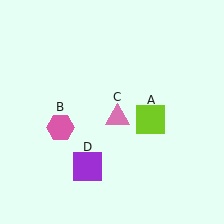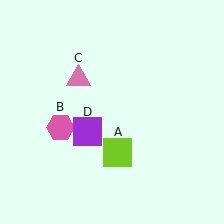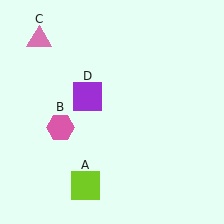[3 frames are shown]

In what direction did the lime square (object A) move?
The lime square (object A) moved down and to the left.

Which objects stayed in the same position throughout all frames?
Pink hexagon (object B) remained stationary.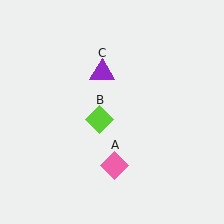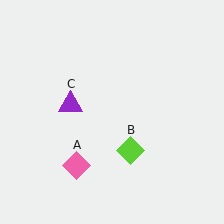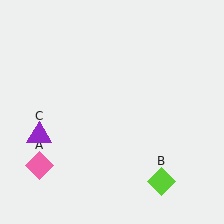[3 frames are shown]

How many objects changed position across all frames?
3 objects changed position: pink diamond (object A), lime diamond (object B), purple triangle (object C).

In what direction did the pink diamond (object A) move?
The pink diamond (object A) moved left.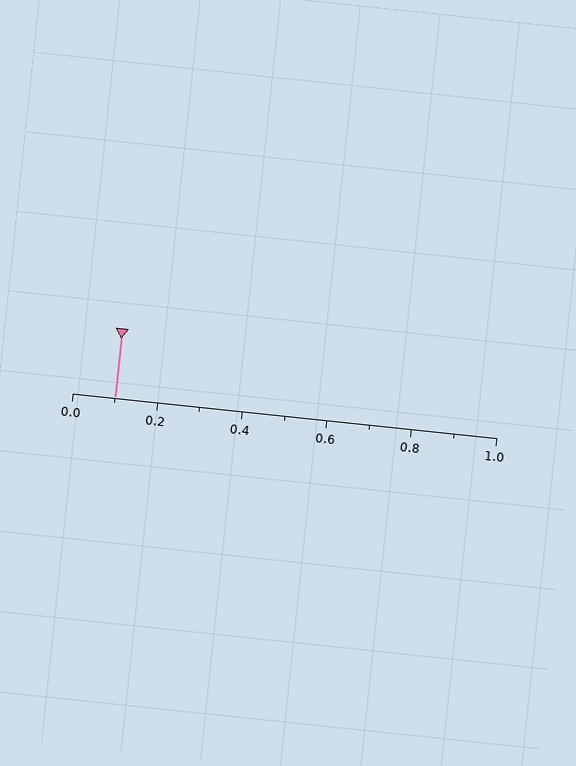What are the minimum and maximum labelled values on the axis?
The axis runs from 0.0 to 1.0.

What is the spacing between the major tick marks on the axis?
The major ticks are spaced 0.2 apart.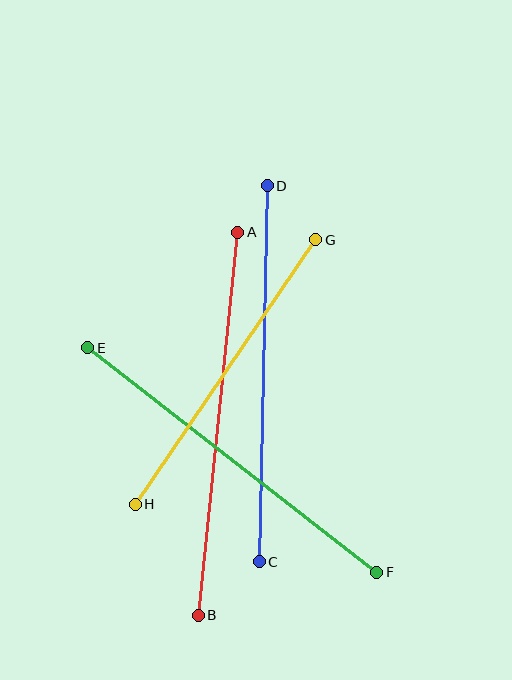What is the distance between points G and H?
The distance is approximately 320 pixels.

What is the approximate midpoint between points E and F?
The midpoint is at approximately (232, 460) pixels.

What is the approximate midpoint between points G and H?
The midpoint is at approximately (226, 372) pixels.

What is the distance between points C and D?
The distance is approximately 376 pixels.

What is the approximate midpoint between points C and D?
The midpoint is at approximately (263, 374) pixels.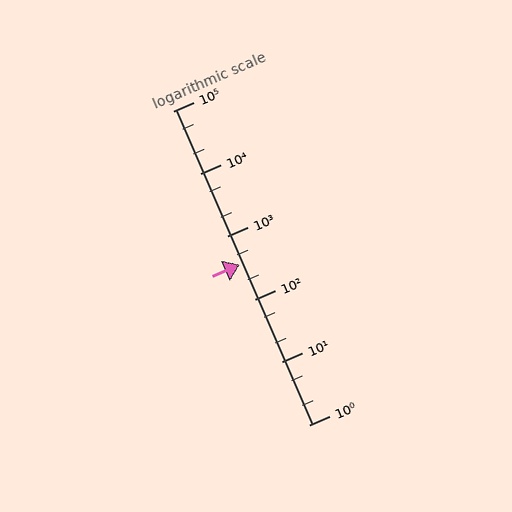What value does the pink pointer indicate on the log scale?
The pointer indicates approximately 360.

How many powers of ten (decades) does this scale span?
The scale spans 5 decades, from 1 to 100000.